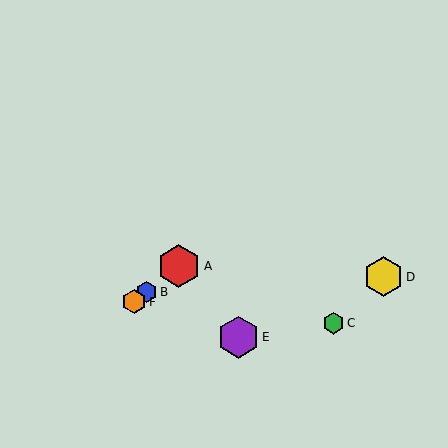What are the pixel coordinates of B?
Object B is at (147, 292).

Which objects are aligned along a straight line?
Objects A, B, F are aligned along a straight line.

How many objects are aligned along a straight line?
3 objects (A, B, F) are aligned along a straight line.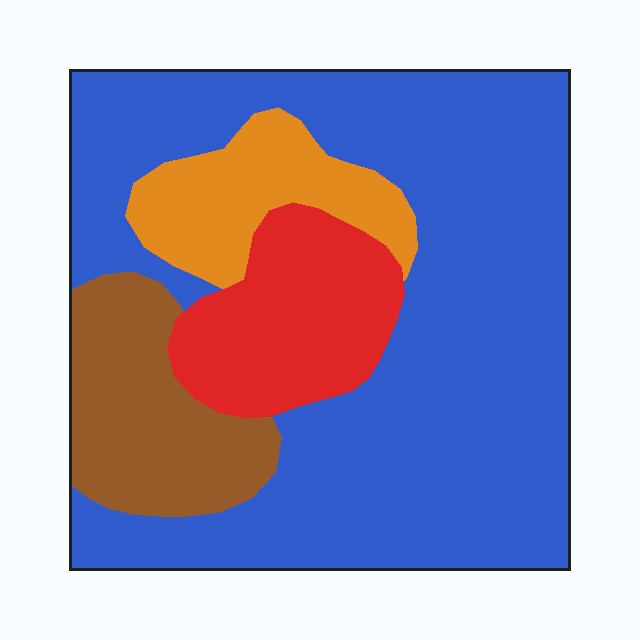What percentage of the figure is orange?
Orange covers around 10% of the figure.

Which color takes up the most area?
Blue, at roughly 60%.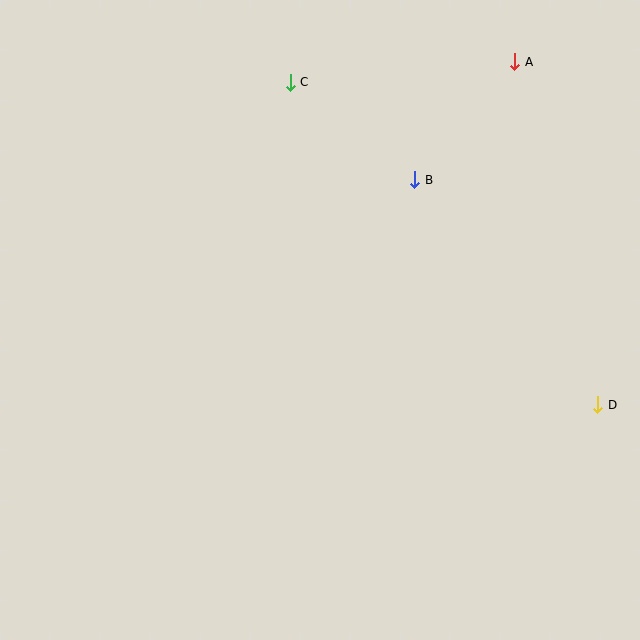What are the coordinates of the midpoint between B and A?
The midpoint between B and A is at (465, 121).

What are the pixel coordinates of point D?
Point D is at (598, 405).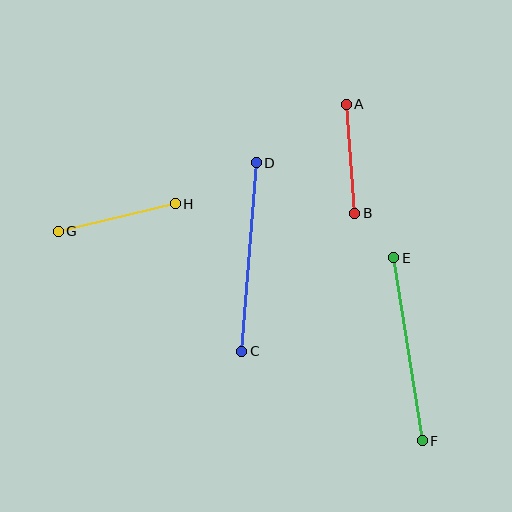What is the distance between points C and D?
The distance is approximately 189 pixels.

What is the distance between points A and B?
The distance is approximately 109 pixels.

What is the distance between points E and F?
The distance is approximately 185 pixels.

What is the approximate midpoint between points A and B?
The midpoint is at approximately (350, 159) pixels.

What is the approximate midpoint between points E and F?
The midpoint is at approximately (408, 349) pixels.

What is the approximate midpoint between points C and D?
The midpoint is at approximately (249, 257) pixels.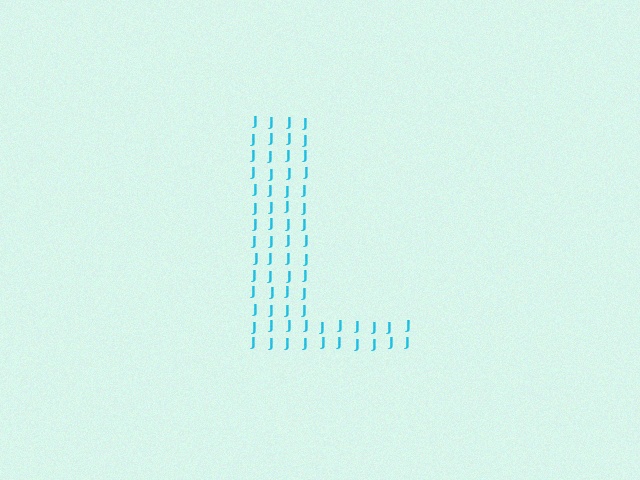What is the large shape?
The large shape is the letter L.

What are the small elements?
The small elements are letter J's.